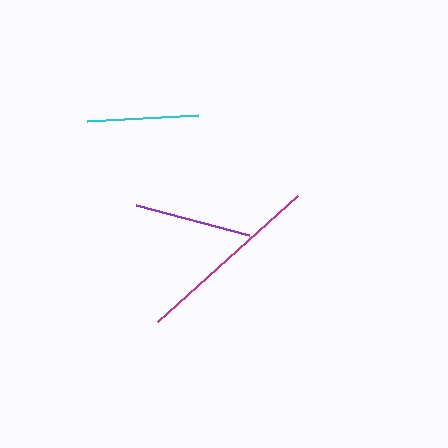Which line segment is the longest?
The magenta line is the longest at approximately 188 pixels.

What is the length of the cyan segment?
The cyan segment is approximately 111 pixels long.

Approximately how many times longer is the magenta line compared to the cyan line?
The magenta line is approximately 1.7 times the length of the cyan line.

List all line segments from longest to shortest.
From longest to shortest: magenta, purple, cyan.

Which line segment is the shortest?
The cyan line is the shortest at approximately 111 pixels.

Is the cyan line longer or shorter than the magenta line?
The magenta line is longer than the cyan line.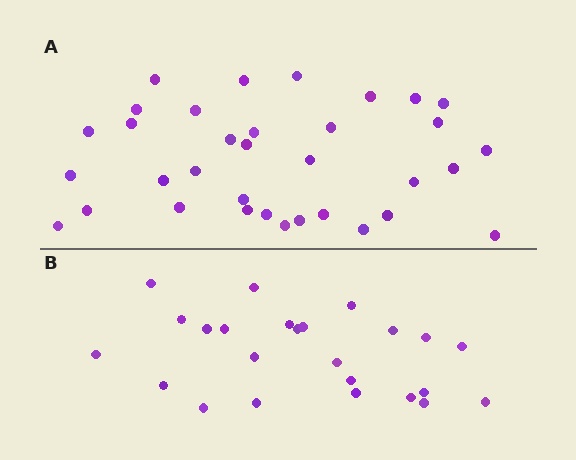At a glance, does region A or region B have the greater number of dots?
Region A (the top region) has more dots.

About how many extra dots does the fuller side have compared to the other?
Region A has roughly 10 or so more dots than region B.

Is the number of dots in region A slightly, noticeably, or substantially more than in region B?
Region A has noticeably more, but not dramatically so. The ratio is roughly 1.4 to 1.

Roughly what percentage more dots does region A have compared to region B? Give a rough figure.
About 40% more.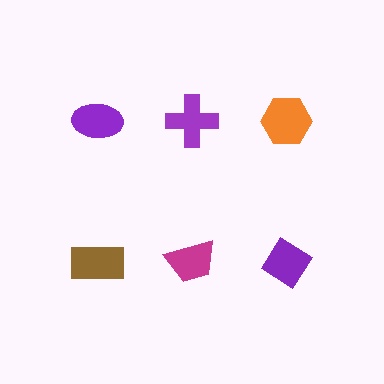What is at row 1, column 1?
A purple ellipse.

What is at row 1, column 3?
An orange hexagon.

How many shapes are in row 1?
3 shapes.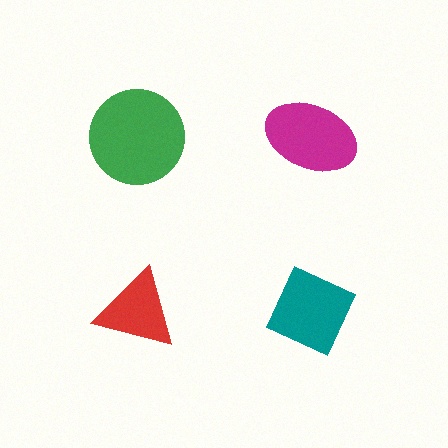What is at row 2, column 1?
A red triangle.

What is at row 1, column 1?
A green circle.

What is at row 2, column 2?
A teal diamond.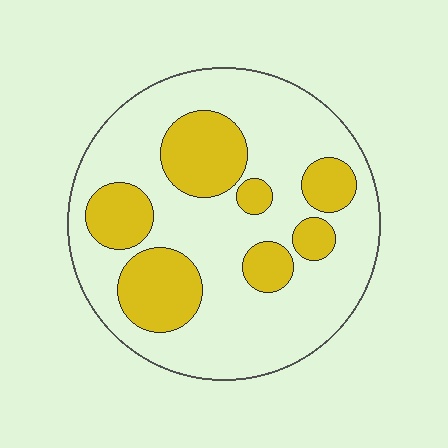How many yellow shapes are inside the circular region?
7.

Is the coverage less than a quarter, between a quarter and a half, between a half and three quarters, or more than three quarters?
Between a quarter and a half.